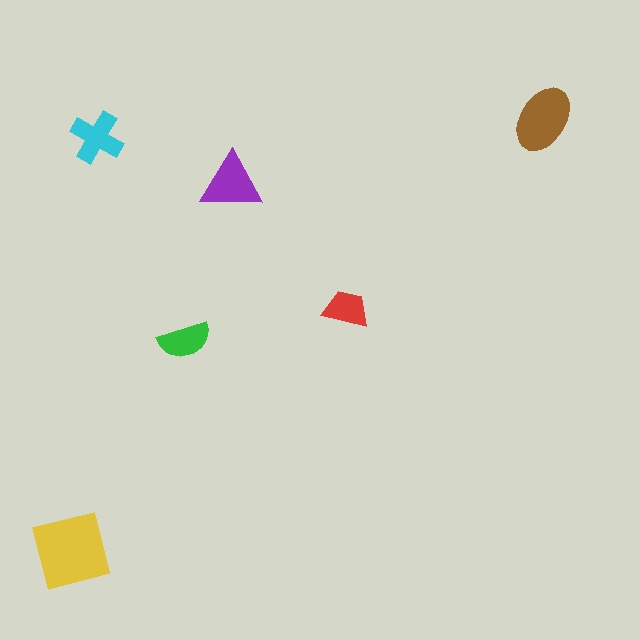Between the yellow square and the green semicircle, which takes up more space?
The yellow square.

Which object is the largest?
The yellow square.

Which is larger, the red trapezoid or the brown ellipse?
The brown ellipse.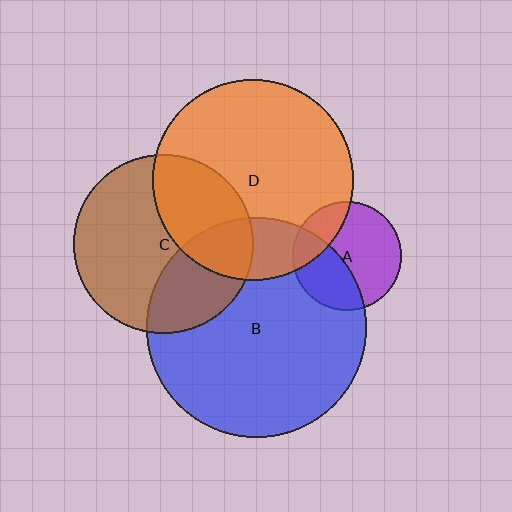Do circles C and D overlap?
Yes.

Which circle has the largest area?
Circle B (blue).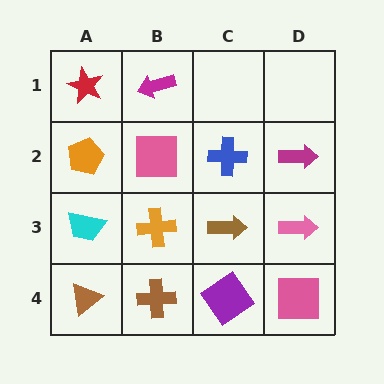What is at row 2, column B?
A pink square.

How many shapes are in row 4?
4 shapes.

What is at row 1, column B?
A magenta arrow.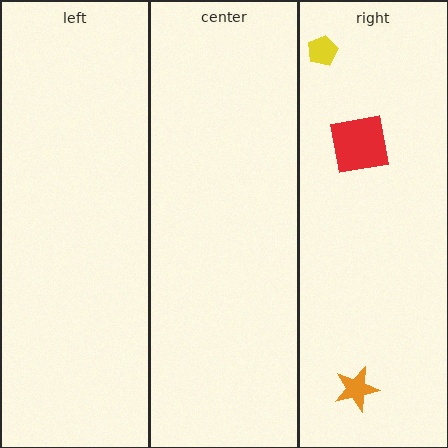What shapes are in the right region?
The orange star, the yellow pentagon, the red square.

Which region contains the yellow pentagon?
The right region.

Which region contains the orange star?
The right region.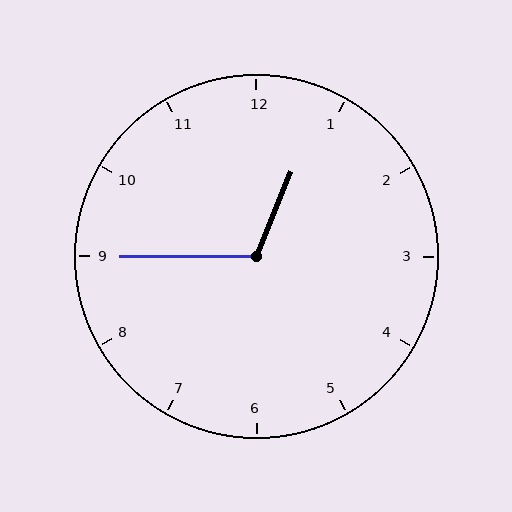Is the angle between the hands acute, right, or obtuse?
It is obtuse.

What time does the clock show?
12:45.